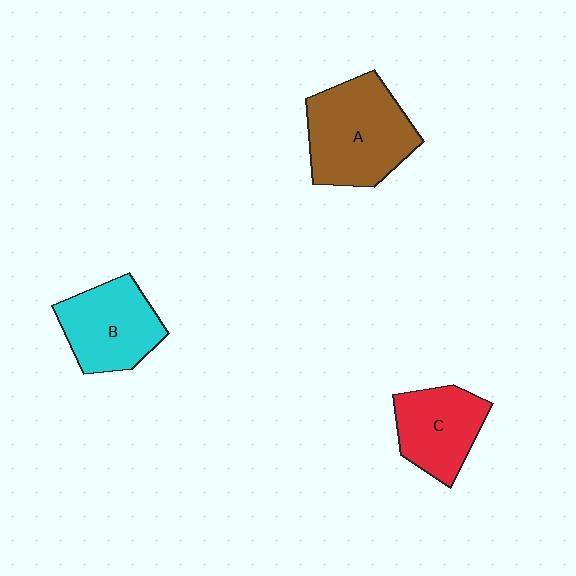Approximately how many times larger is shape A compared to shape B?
Approximately 1.3 times.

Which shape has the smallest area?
Shape C (red).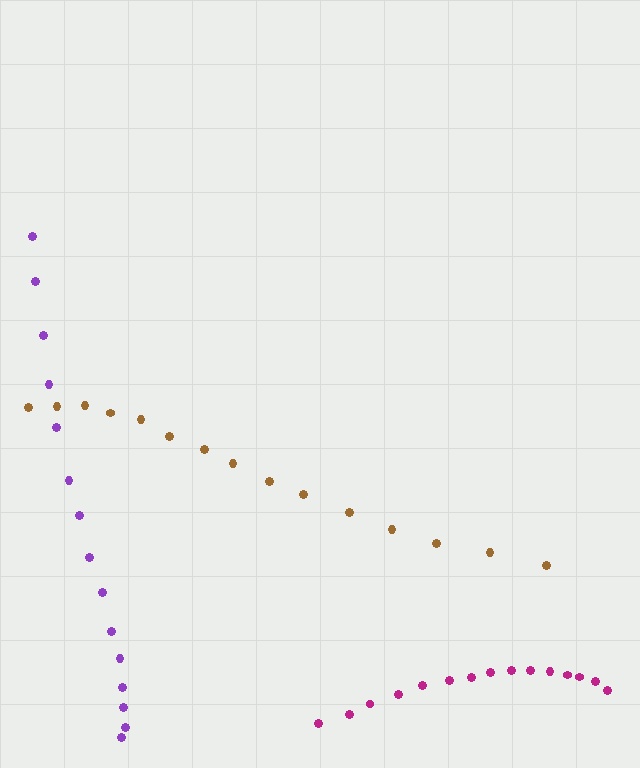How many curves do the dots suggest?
There are 3 distinct paths.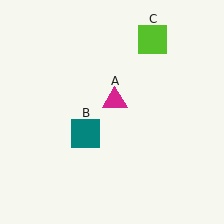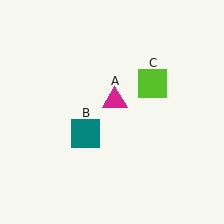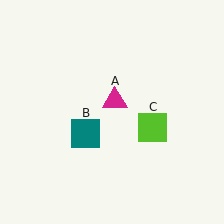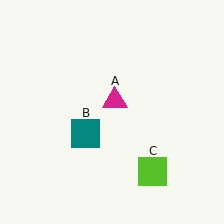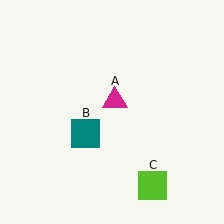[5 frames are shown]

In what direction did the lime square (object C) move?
The lime square (object C) moved down.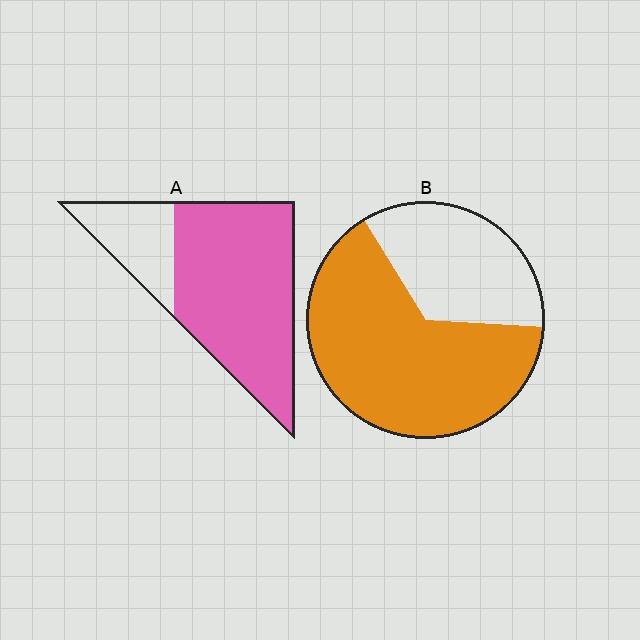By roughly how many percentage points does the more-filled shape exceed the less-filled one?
By roughly 10 percentage points (A over B).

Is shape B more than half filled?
Yes.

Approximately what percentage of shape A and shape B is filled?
A is approximately 75% and B is approximately 65%.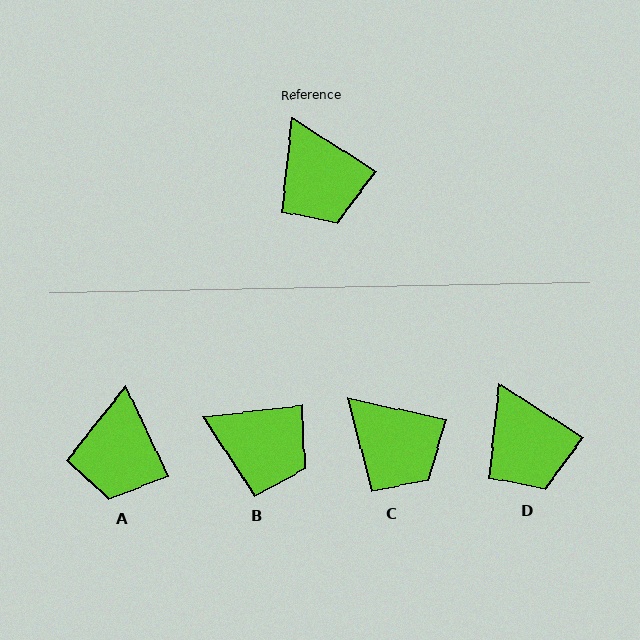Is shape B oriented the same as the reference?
No, it is off by about 40 degrees.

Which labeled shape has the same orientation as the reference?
D.